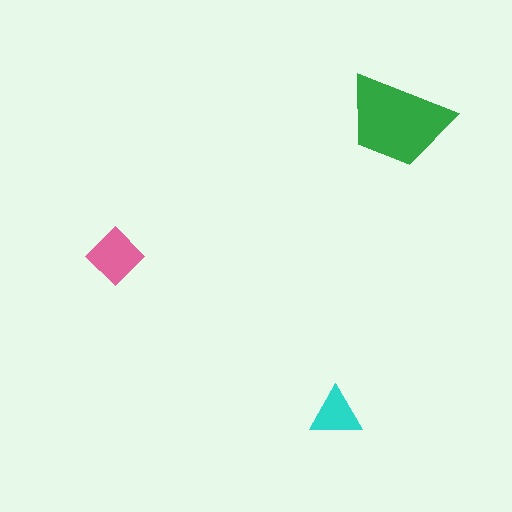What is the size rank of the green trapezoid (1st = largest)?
1st.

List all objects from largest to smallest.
The green trapezoid, the pink diamond, the cyan triangle.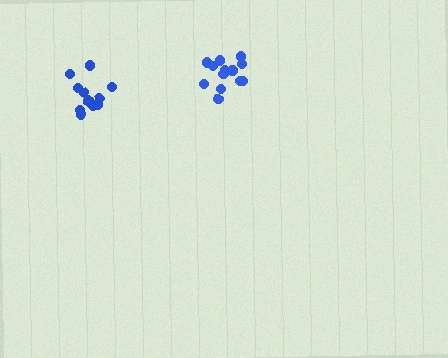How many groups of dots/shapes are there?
There are 2 groups.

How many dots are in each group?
Group 1: 13 dots, Group 2: 12 dots (25 total).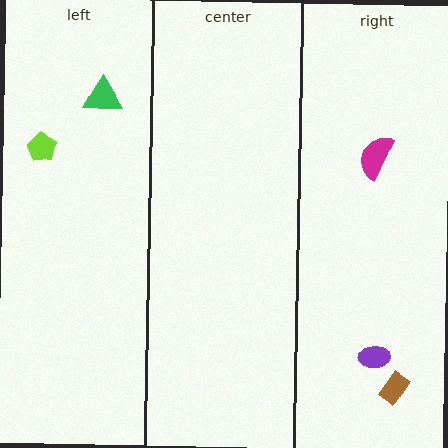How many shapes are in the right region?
3.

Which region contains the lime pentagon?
The left region.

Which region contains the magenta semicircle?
The right region.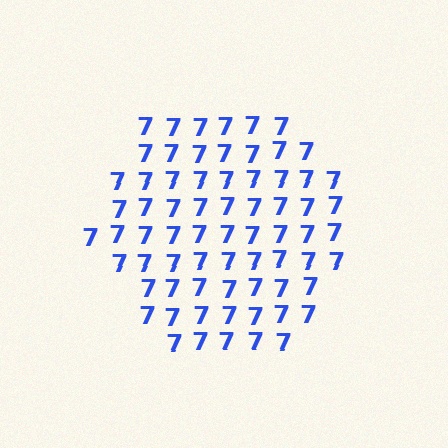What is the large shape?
The large shape is a hexagon.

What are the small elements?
The small elements are digit 7's.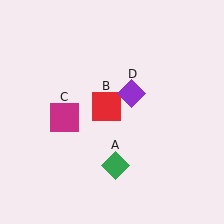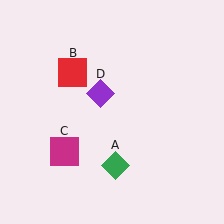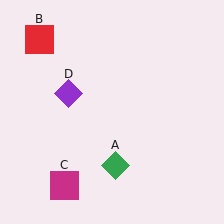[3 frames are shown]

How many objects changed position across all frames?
3 objects changed position: red square (object B), magenta square (object C), purple diamond (object D).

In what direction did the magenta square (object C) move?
The magenta square (object C) moved down.